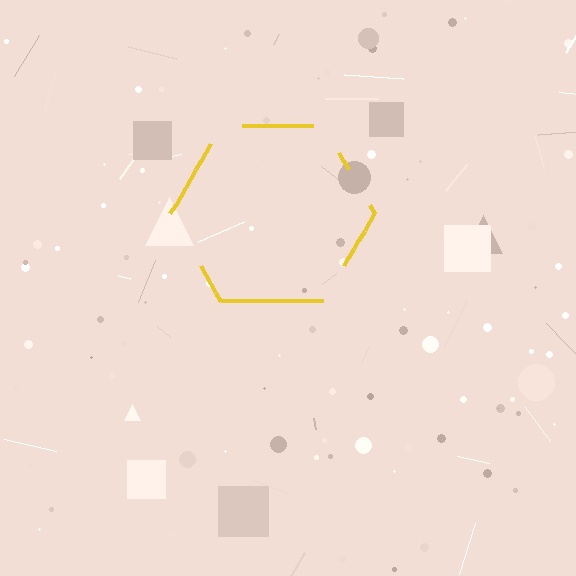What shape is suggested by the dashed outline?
The dashed outline suggests a hexagon.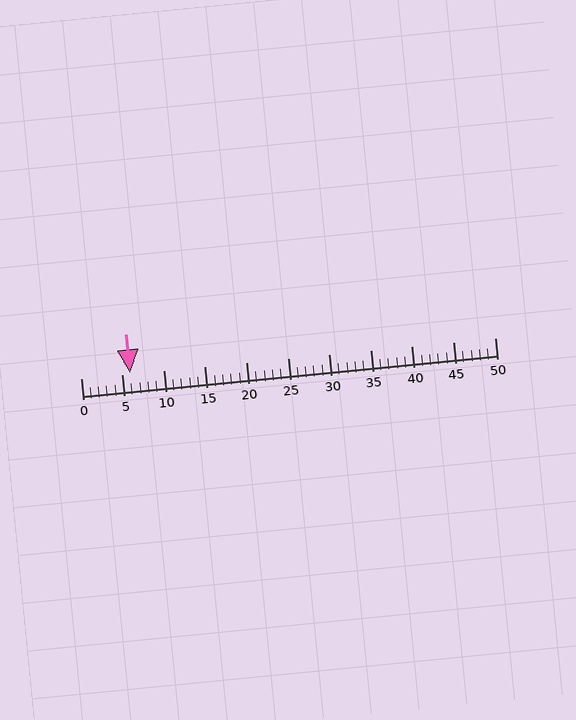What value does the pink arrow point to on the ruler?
The pink arrow points to approximately 6.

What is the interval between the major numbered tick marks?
The major tick marks are spaced 5 units apart.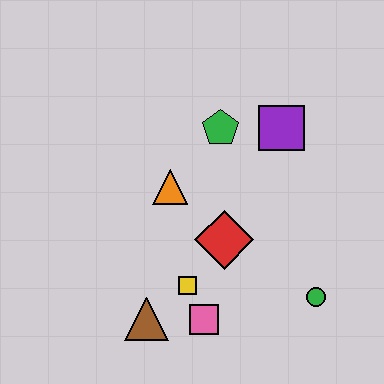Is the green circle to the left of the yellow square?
No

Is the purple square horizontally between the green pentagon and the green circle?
Yes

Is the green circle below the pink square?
No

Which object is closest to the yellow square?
The pink square is closest to the yellow square.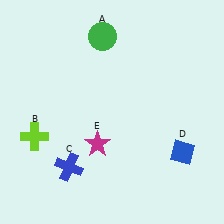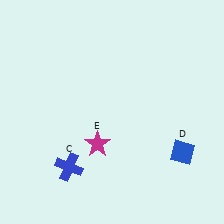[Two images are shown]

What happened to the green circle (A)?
The green circle (A) was removed in Image 2. It was in the top-left area of Image 1.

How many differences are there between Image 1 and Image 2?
There are 2 differences between the two images.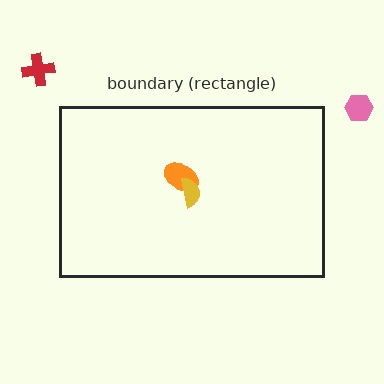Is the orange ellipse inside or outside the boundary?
Inside.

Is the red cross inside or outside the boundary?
Outside.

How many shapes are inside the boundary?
2 inside, 2 outside.